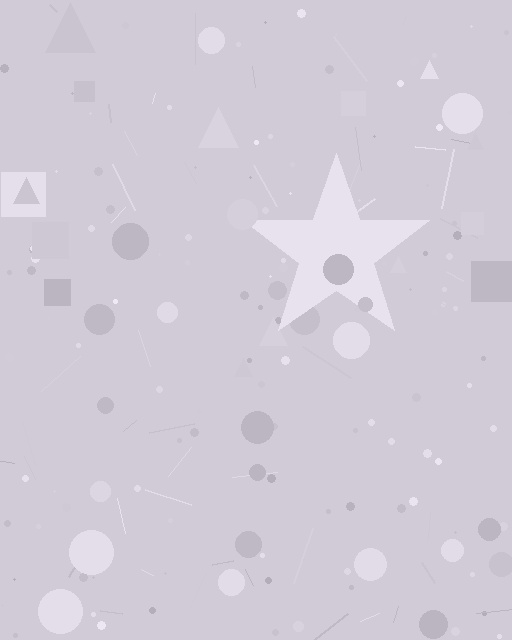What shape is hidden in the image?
A star is hidden in the image.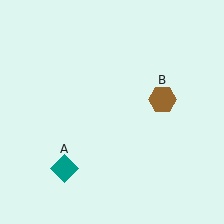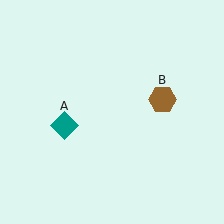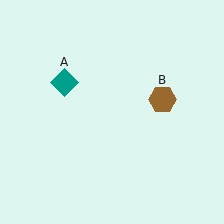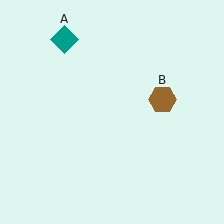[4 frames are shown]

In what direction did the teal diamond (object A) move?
The teal diamond (object A) moved up.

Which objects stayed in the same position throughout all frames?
Brown hexagon (object B) remained stationary.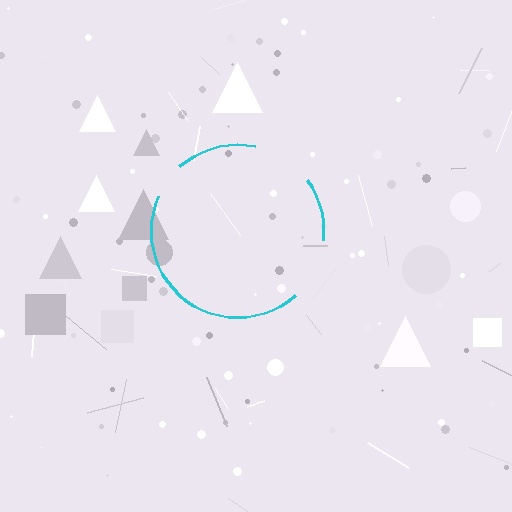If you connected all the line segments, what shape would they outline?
They would outline a circle.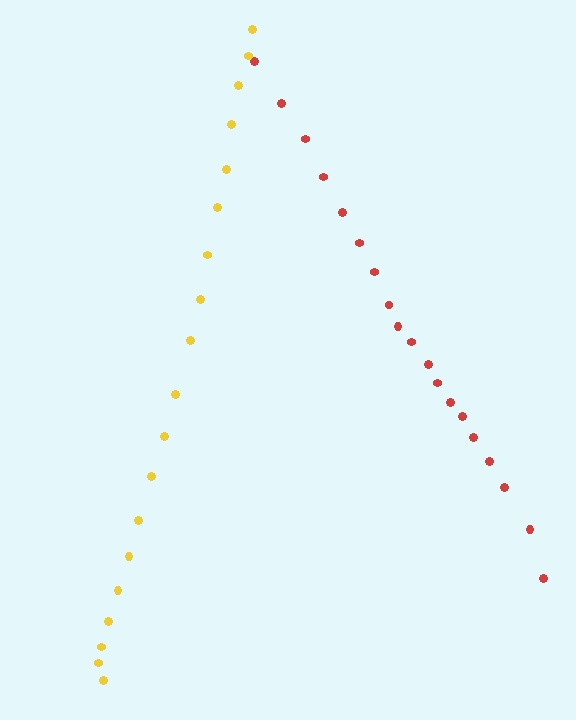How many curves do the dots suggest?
There are 2 distinct paths.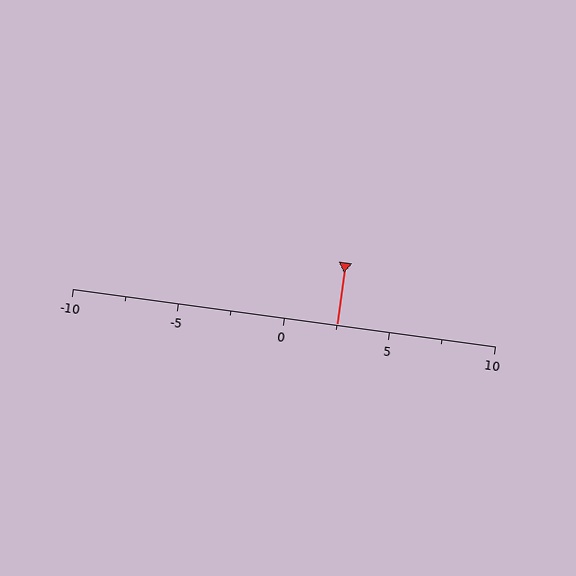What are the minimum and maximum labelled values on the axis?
The axis runs from -10 to 10.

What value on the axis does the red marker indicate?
The marker indicates approximately 2.5.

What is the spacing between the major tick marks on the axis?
The major ticks are spaced 5 apart.